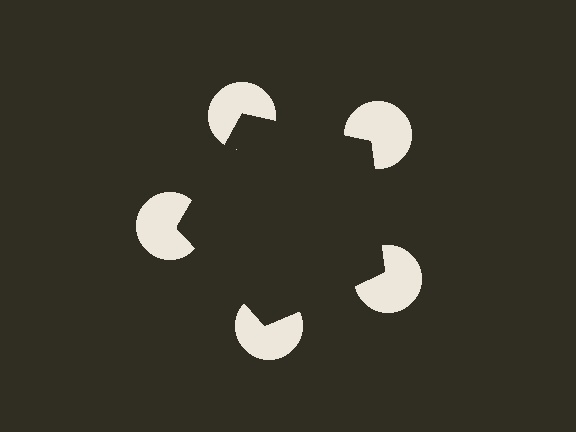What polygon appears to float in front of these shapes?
An illusory pentagon — its edges are inferred from the aligned wedge cuts in the pac-man discs, not physically drawn.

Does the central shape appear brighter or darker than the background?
It typically appears slightly darker than the background, even though no actual brightness change is drawn.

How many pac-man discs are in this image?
There are 5 — one at each vertex of the illusory pentagon.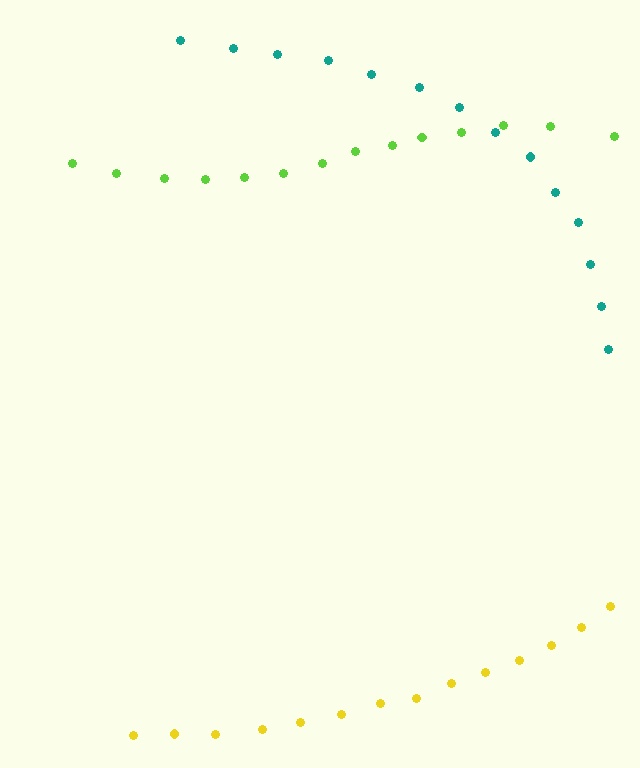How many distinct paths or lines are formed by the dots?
There are 3 distinct paths.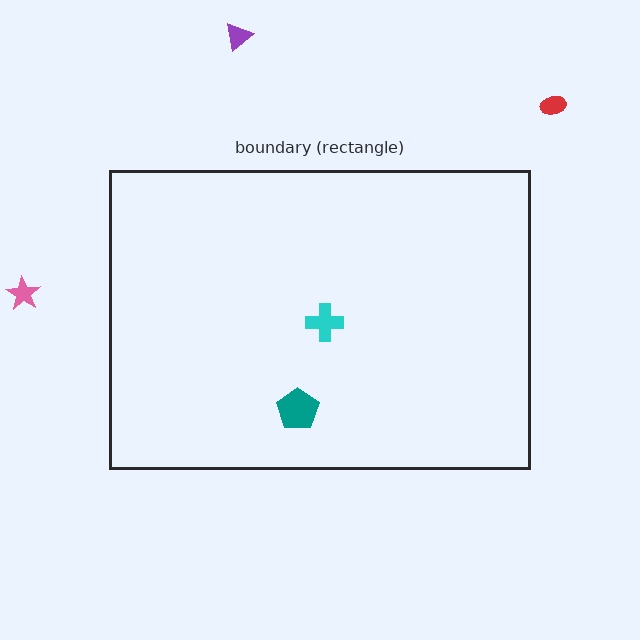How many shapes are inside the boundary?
2 inside, 3 outside.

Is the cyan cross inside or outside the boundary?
Inside.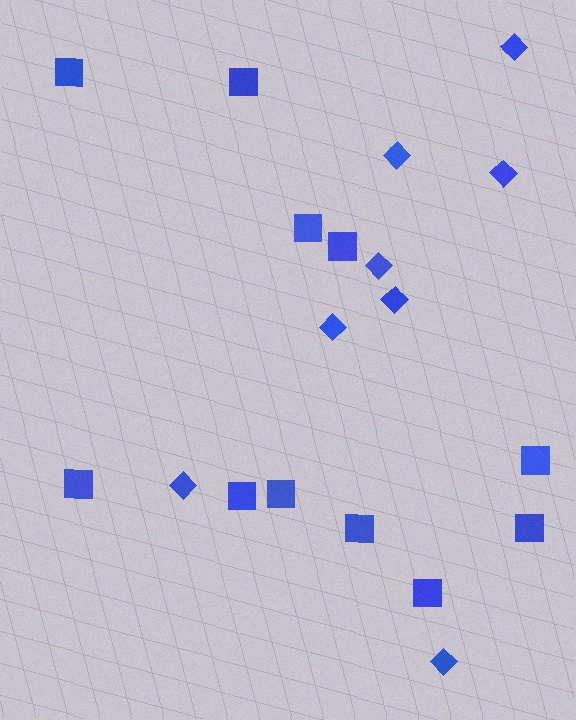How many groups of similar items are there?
There are 2 groups: one group of diamonds (8) and one group of squares (11).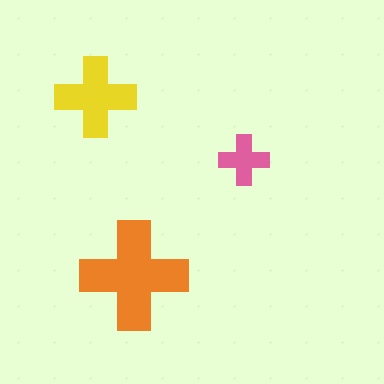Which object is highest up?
The yellow cross is topmost.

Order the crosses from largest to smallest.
the orange one, the yellow one, the pink one.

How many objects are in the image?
There are 3 objects in the image.